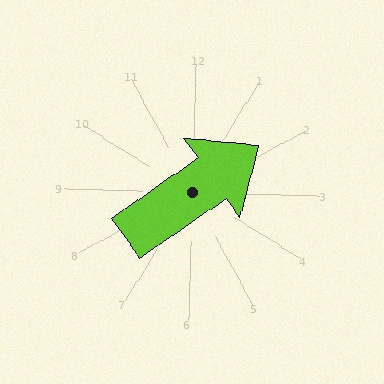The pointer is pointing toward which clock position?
Roughly 2 o'clock.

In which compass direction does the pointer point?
Northeast.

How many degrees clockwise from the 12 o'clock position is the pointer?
Approximately 53 degrees.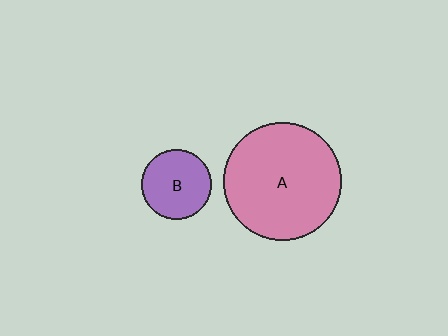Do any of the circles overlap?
No, none of the circles overlap.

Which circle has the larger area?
Circle A (pink).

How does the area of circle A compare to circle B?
Approximately 2.9 times.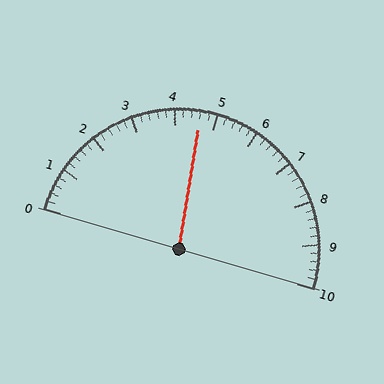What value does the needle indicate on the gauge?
The needle indicates approximately 4.6.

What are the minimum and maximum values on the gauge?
The gauge ranges from 0 to 10.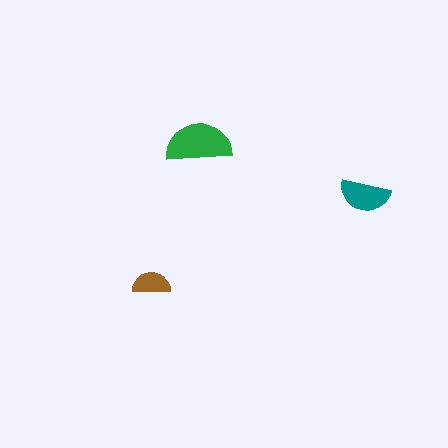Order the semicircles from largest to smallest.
the green one, the teal one, the brown one.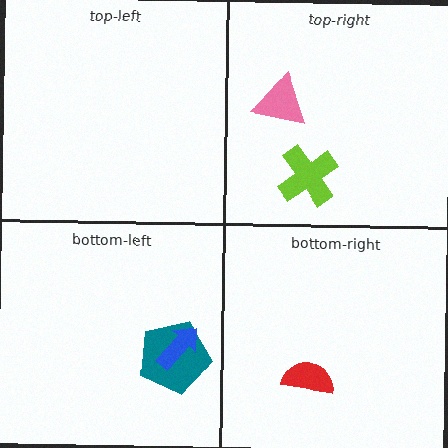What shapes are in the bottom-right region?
The red semicircle.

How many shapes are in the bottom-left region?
2.